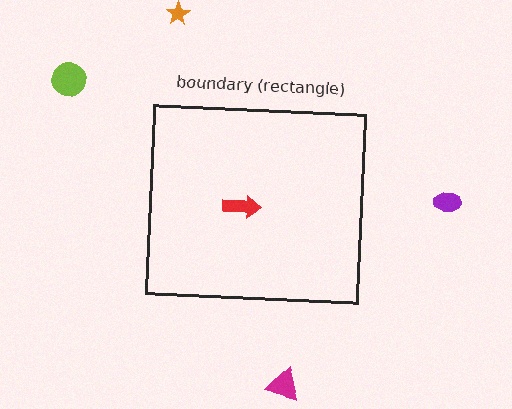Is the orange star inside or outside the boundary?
Outside.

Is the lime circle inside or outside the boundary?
Outside.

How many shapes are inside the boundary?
1 inside, 4 outside.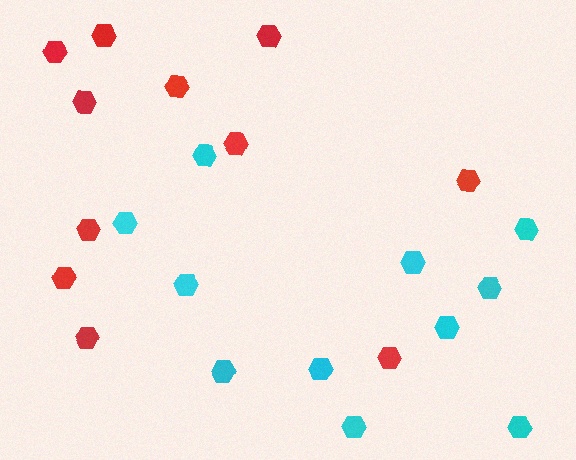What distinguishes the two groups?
There are 2 groups: one group of red hexagons (11) and one group of cyan hexagons (11).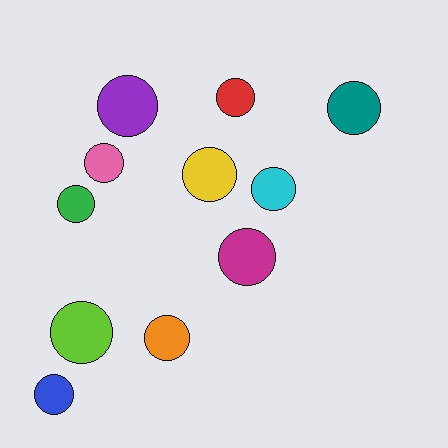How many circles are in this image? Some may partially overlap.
There are 11 circles.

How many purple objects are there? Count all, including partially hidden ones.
There is 1 purple object.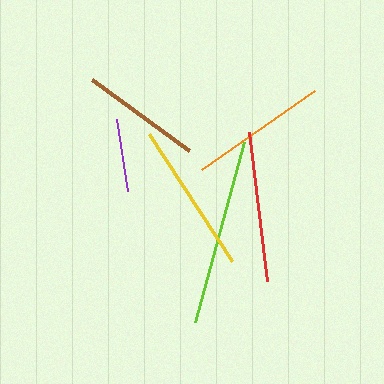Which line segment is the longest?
The lime line is the longest at approximately 186 pixels.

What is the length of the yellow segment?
The yellow segment is approximately 152 pixels long.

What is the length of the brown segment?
The brown segment is approximately 120 pixels long.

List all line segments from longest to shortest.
From longest to shortest: lime, yellow, red, orange, brown, purple.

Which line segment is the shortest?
The purple line is the shortest at approximately 73 pixels.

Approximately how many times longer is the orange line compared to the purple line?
The orange line is approximately 1.9 times the length of the purple line.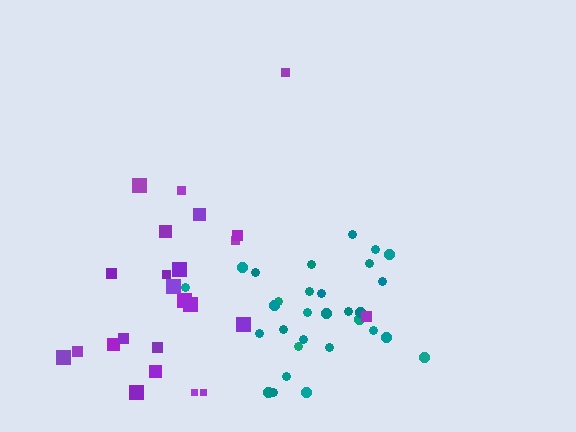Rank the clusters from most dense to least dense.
teal, purple.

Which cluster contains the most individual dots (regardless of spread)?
Teal (30).